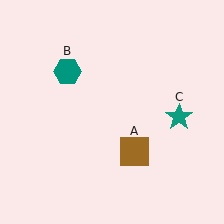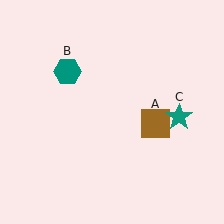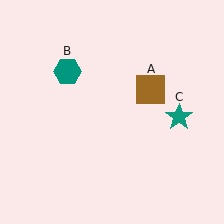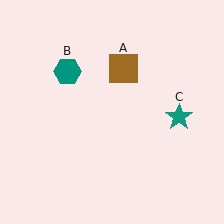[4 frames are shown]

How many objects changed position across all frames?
1 object changed position: brown square (object A).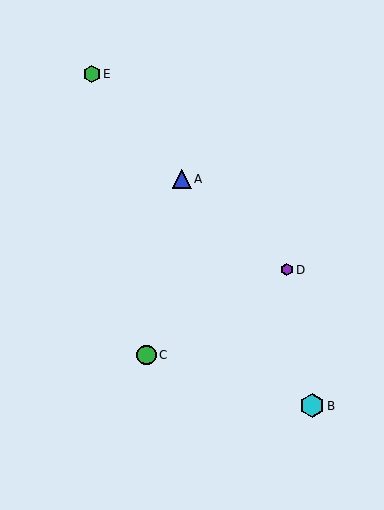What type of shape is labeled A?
Shape A is a blue triangle.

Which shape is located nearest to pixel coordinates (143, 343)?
The green circle (labeled C) at (146, 355) is nearest to that location.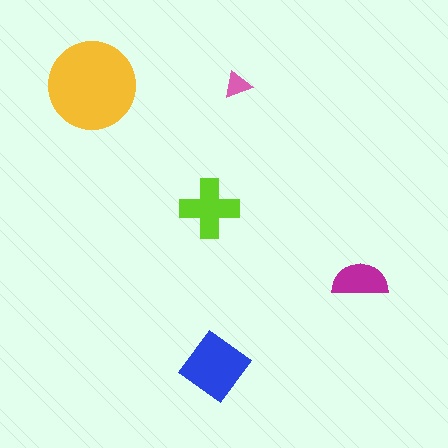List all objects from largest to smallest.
The yellow circle, the blue diamond, the lime cross, the magenta semicircle, the pink triangle.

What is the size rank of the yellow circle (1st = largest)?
1st.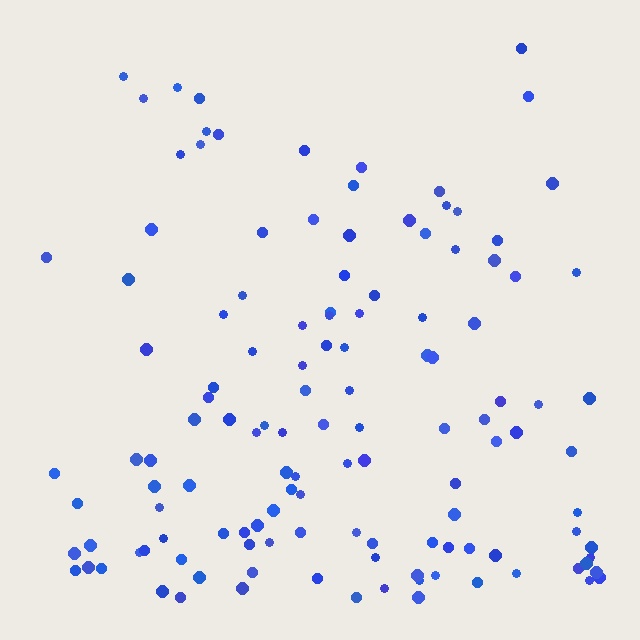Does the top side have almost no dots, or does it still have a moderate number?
Still a moderate number, just noticeably fewer than the bottom.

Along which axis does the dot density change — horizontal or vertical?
Vertical.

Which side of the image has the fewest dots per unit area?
The top.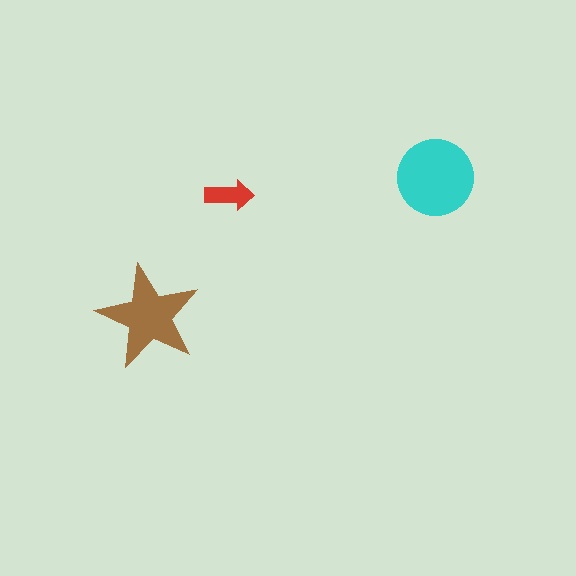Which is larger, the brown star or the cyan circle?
The cyan circle.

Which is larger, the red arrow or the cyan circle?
The cyan circle.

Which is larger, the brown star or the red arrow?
The brown star.